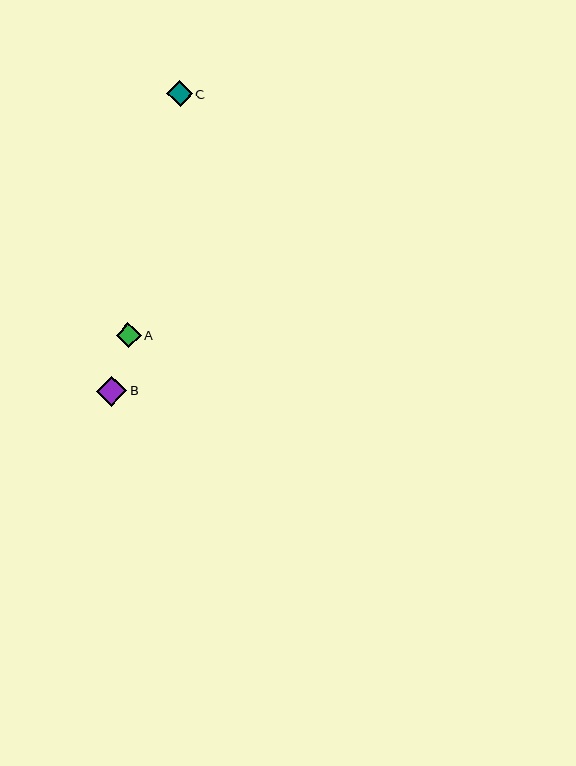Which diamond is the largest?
Diamond B is the largest with a size of approximately 30 pixels.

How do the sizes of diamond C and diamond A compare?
Diamond C and diamond A are approximately the same size.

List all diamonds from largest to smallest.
From largest to smallest: B, C, A.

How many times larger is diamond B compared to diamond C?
Diamond B is approximately 1.2 times the size of diamond C.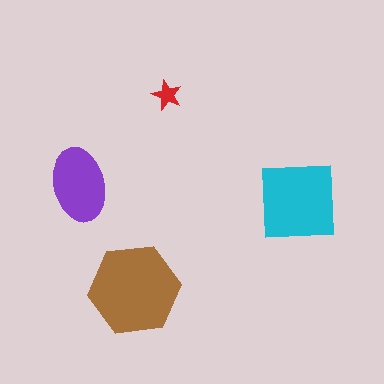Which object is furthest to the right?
The cyan square is rightmost.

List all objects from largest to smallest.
The brown hexagon, the cyan square, the purple ellipse, the red star.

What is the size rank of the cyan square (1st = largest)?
2nd.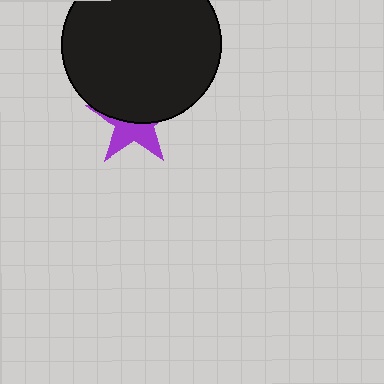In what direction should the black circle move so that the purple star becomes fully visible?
The black circle should move up. That is the shortest direction to clear the overlap and leave the purple star fully visible.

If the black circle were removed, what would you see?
You would see the complete purple star.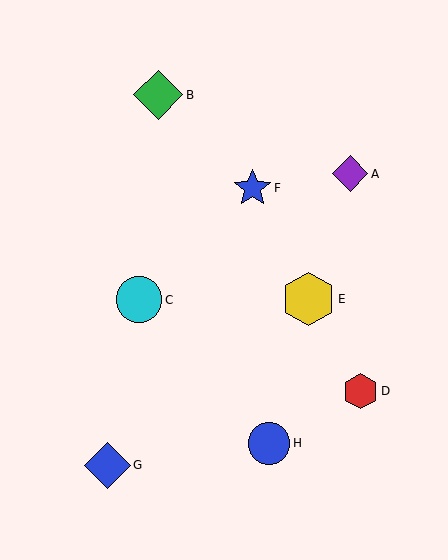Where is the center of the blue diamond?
The center of the blue diamond is at (107, 465).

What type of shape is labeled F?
Shape F is a blue star.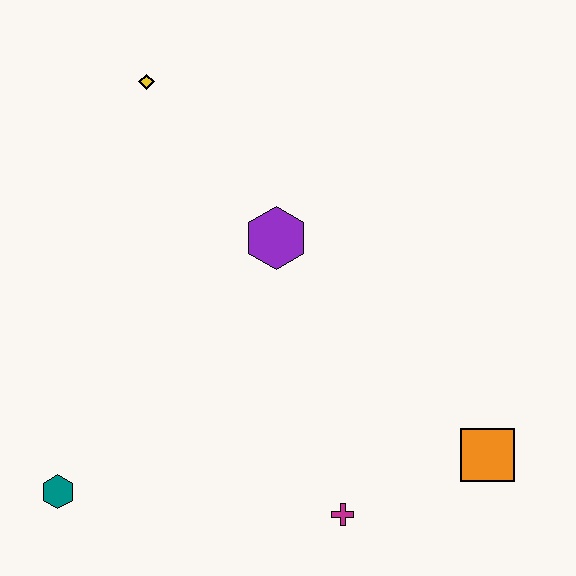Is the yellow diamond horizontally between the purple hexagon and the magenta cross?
No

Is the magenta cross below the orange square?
Yes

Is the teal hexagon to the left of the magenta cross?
Yes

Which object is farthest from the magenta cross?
The yellow diamond is farthest from the magenta cross.